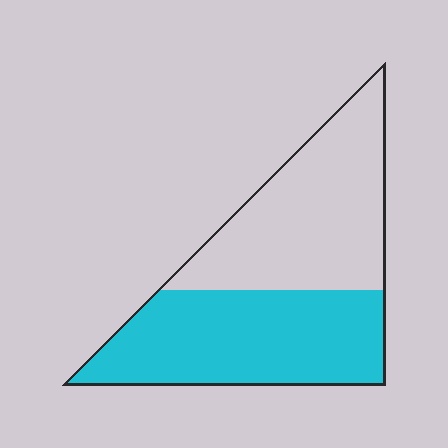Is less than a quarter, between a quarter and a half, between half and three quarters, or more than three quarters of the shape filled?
Between half and three quarters.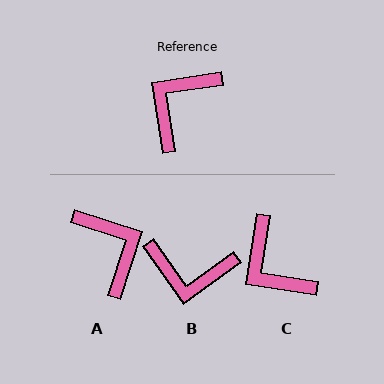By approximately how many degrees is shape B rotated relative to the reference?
Approximately 117 degrees counter-clockwise.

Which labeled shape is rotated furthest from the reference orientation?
B, about 117 degrees away.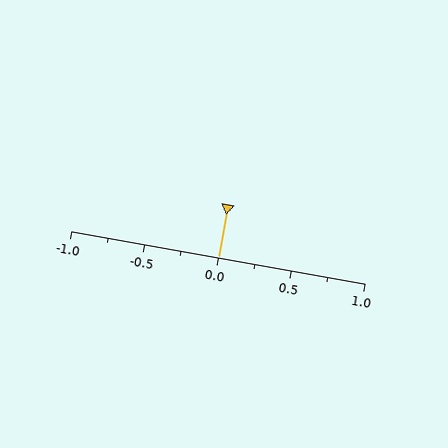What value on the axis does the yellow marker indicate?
The marker indicates approximately 0.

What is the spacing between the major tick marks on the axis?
The major ticks are spaced 0.5 apart.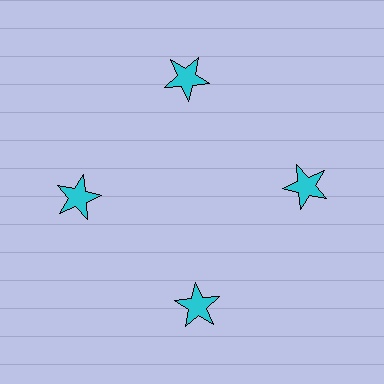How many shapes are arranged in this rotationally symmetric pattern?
There are 4 shapes, arranged in 4 groups of 1.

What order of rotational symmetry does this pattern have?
This pattern has 4-fold rotational symmetry.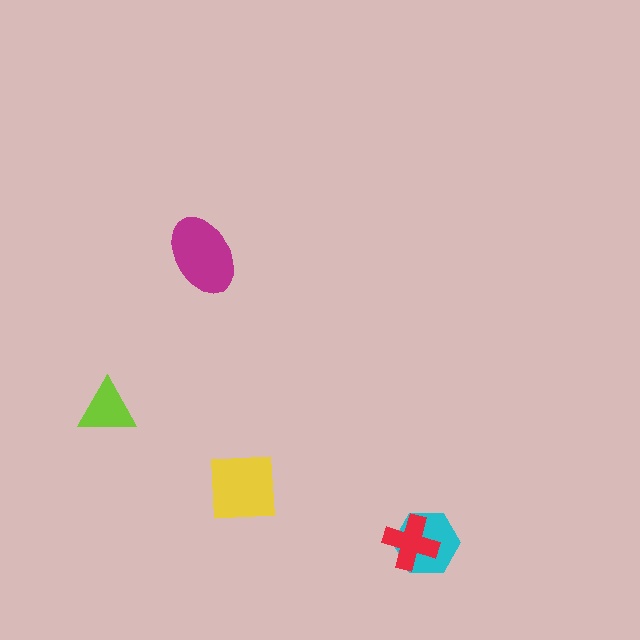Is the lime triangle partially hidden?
No, no other shape covers it.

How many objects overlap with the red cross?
1 object overlaps with the red cross.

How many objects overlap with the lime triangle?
0 objects overlap with the lime triangle.